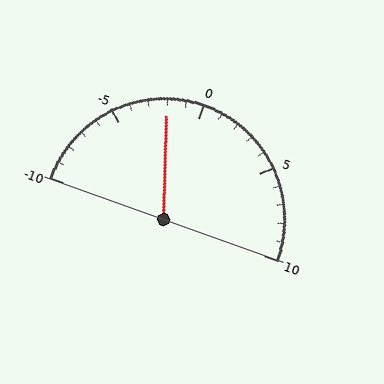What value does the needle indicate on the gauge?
The needle indicates approximately -2.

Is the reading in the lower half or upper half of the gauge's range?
The reading is in the lower half of the range (-10 to 10).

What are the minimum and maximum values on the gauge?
The gauge ranges from -10 to 10.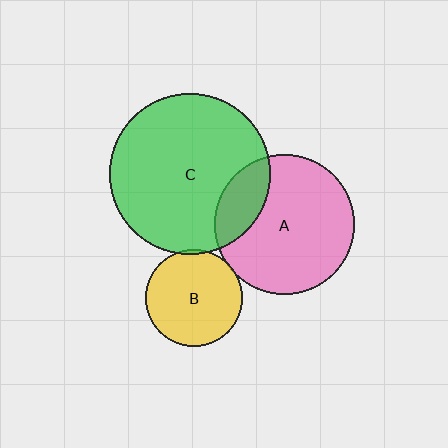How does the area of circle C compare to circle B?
Approximately 2.7 times.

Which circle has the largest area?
Circle C (green).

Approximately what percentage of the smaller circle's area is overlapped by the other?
Approximately 5%.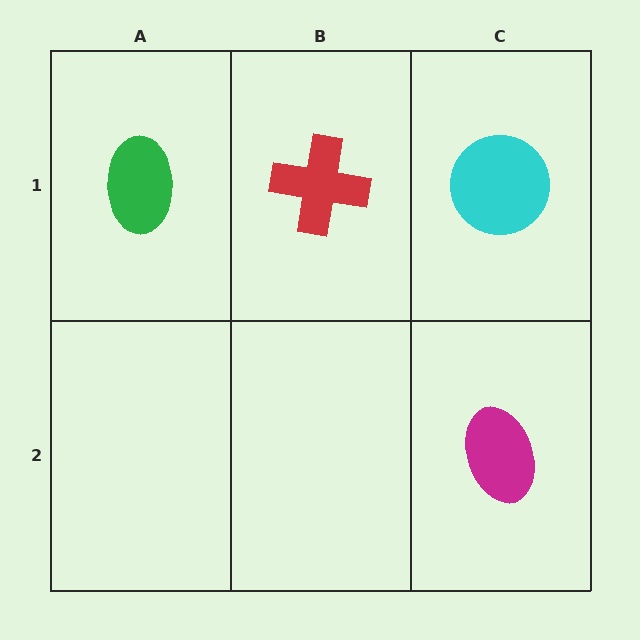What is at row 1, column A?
A green ellipse.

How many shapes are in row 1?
3 shapes.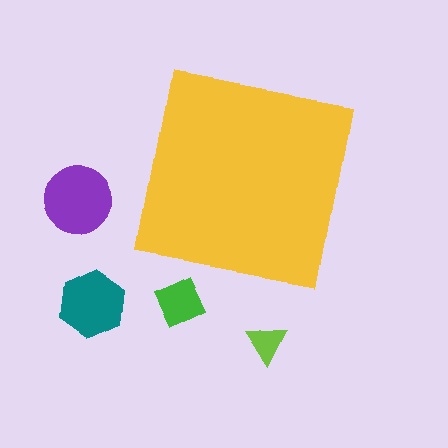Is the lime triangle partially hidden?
No, the lime triangle is fully visible.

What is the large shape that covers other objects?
A yellow square.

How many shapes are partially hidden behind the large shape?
0 shapes are partially hidden.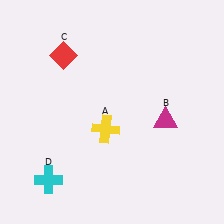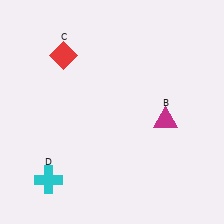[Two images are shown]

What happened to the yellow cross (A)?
The yellow cross (A) was removed in Image 2. It was in the bottom-left area of Image 1.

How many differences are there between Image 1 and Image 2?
There is 1 difference between the two images.